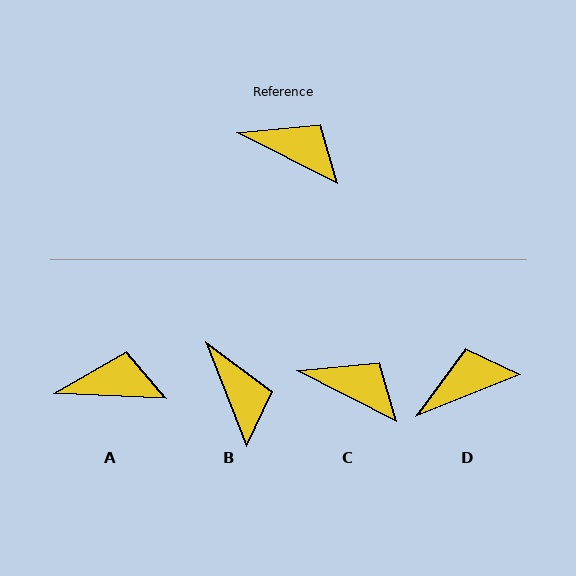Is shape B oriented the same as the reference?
No, it is off by about 42 degrees.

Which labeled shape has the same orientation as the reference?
C.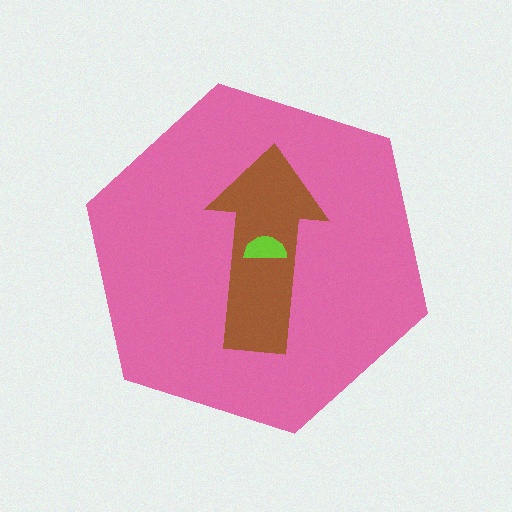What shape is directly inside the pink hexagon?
The brown arrow.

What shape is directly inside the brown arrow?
The lime semicircle.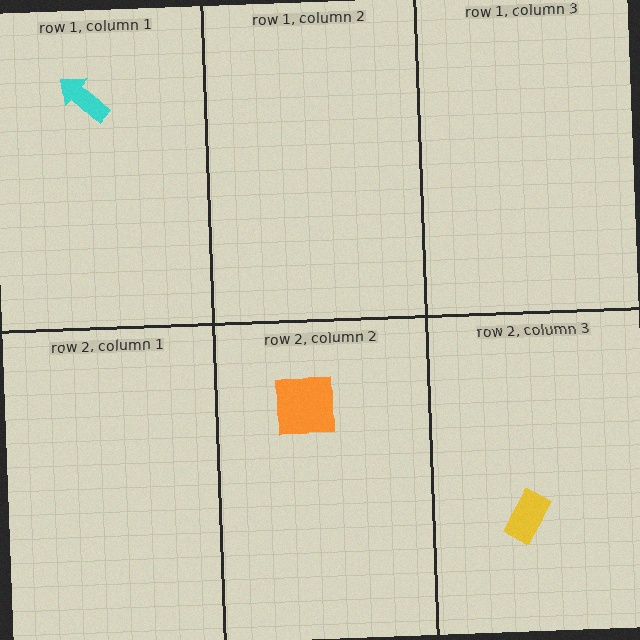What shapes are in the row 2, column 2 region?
The orange square.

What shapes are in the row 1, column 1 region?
The cyan arrow.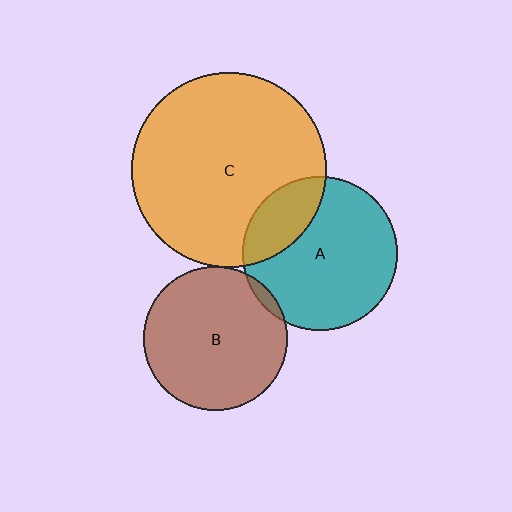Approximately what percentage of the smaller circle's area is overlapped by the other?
Approximately 5%.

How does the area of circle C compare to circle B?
Approximately 1.8 times.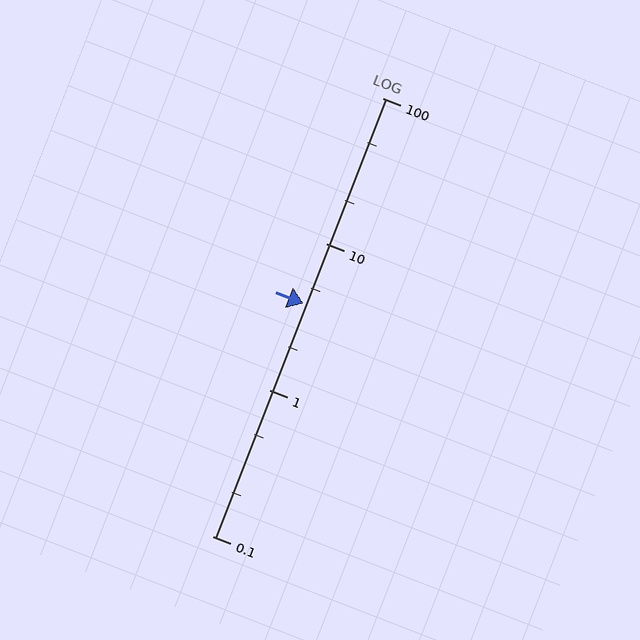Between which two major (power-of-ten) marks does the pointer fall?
The pointer is between 1 and 10.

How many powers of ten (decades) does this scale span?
The scale spans 3 decades, from 0.1 to 100.